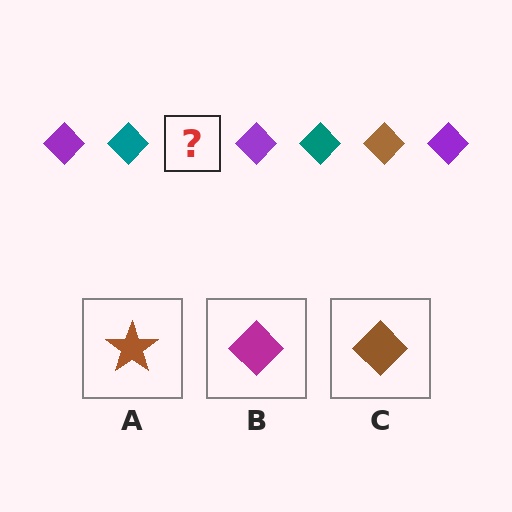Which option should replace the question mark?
Option C.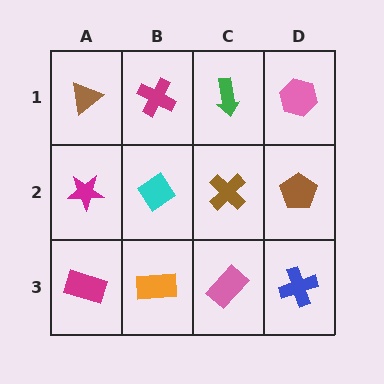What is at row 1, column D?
A pink hexagon.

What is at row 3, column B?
An orange rectangle.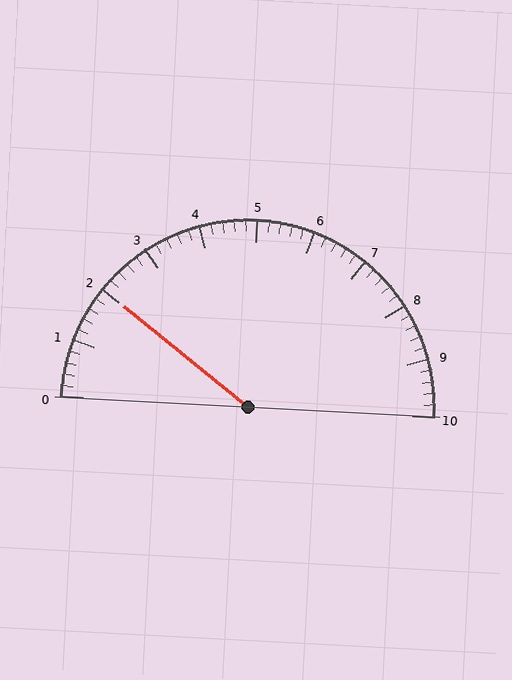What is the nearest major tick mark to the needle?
The nearest major tick mark is 2.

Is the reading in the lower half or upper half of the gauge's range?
The reading is in the lower half of the range (0 to 10).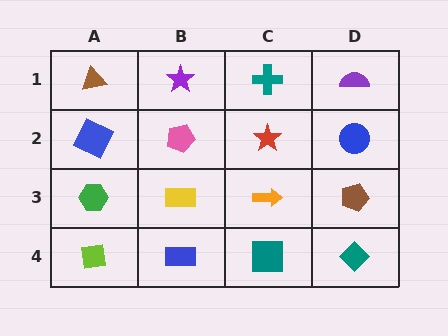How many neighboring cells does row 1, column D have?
2.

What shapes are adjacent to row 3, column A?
A blue square (row 2, column A), a lime square (row 4, column A), a yellow rectangle (row 3, column B).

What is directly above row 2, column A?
A brown triangle.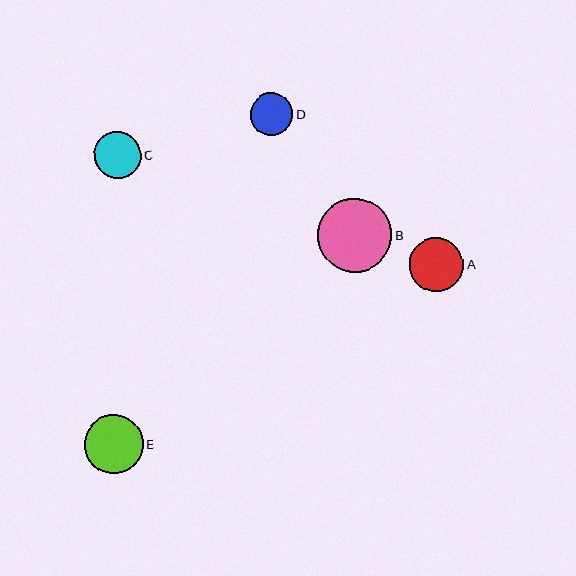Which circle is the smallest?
Circle D is the smallest with a size of approximately 43 pixels.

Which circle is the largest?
Circle B is the largest with a size of approximately 74 pixels.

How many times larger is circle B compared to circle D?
Circle B is approximately 1.7 times the size of circle D.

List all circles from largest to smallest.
From largest to smallest: B, E, A, C, D.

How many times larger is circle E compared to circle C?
Circle E is approximately 1.3 times the size of circle C.